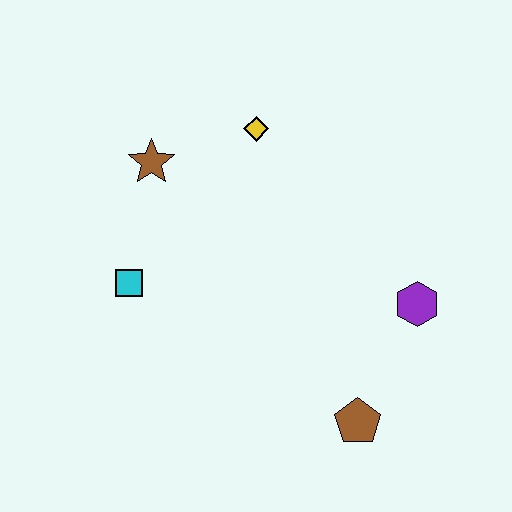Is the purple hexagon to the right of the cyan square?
Yes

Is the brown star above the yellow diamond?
No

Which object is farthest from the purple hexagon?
The brown star is farthest from the purple hexagon.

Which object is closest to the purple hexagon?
The brown pentagon is closest to the purple hexagon.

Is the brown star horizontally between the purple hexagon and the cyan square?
Yes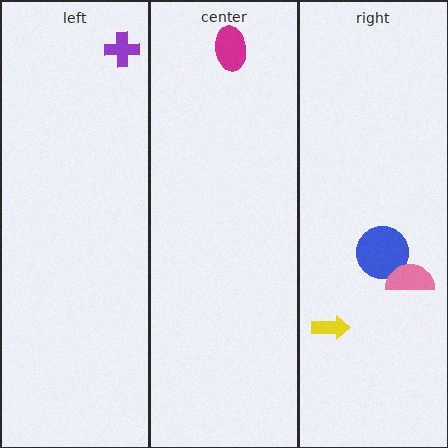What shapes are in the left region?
The purple cross.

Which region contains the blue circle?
The right region.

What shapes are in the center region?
The magenta ellipse.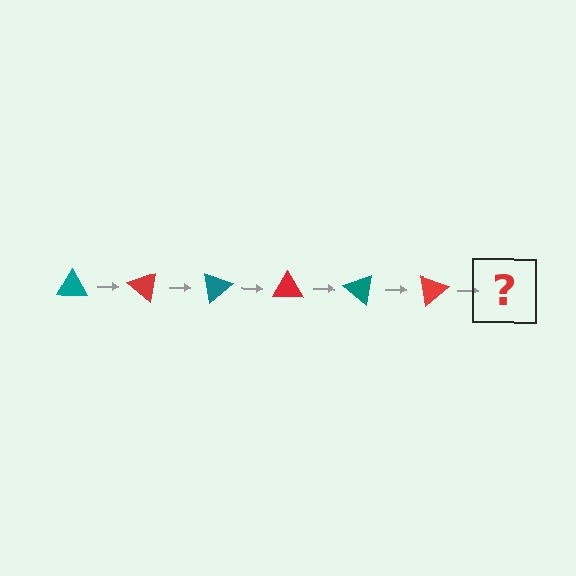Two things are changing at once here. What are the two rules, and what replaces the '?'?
The two rules are that it rotates 40 degrees each step and the color cycles through teal and red. The '?' should be a teal triangle, rotated 240 degrees from the start.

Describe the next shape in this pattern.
It should be a teal triangle, rotated 240 degrees from the start.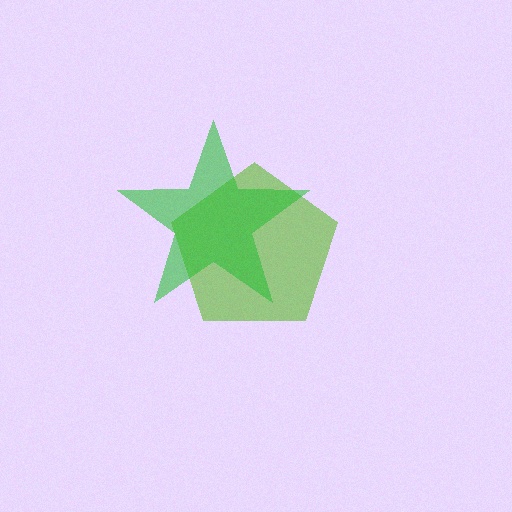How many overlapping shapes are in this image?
There are 2 overlapping shapes in the image.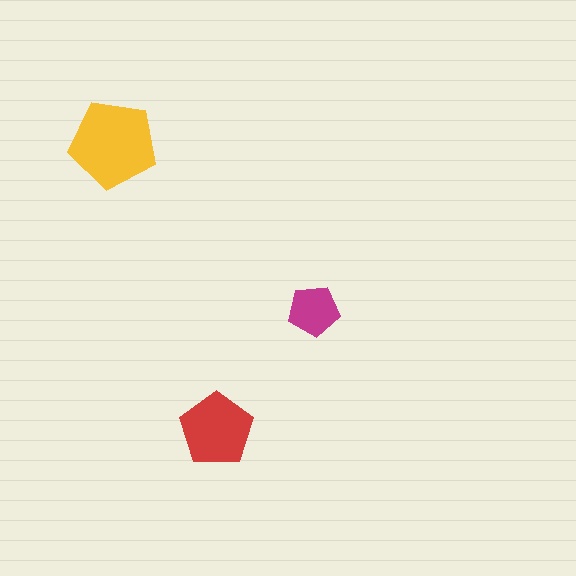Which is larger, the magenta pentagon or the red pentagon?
The red one.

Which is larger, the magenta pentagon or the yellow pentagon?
The yellow one.